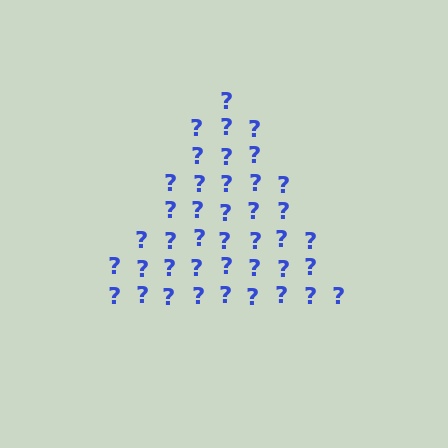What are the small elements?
The small elements are question marks.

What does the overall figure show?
The overall figure shows a triangle.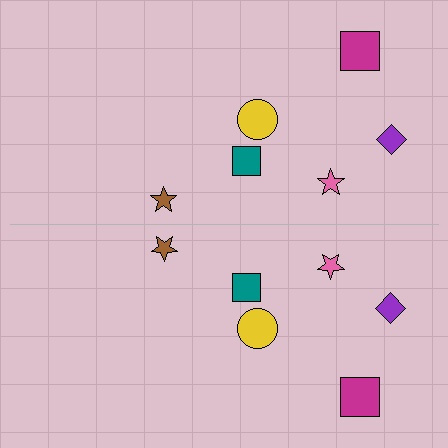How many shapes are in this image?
There are 12 shapes in this image.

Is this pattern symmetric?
Yes, this pattern has bilateral (reflection) symmetry.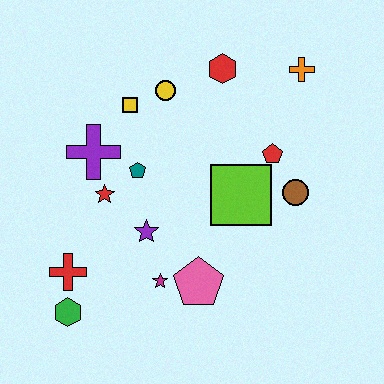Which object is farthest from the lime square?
The green hexagon is farthest from the lime square.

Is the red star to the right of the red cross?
Yes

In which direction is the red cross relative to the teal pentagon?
The red cross is below the teal pentagon.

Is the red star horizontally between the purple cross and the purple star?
Yes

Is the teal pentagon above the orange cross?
No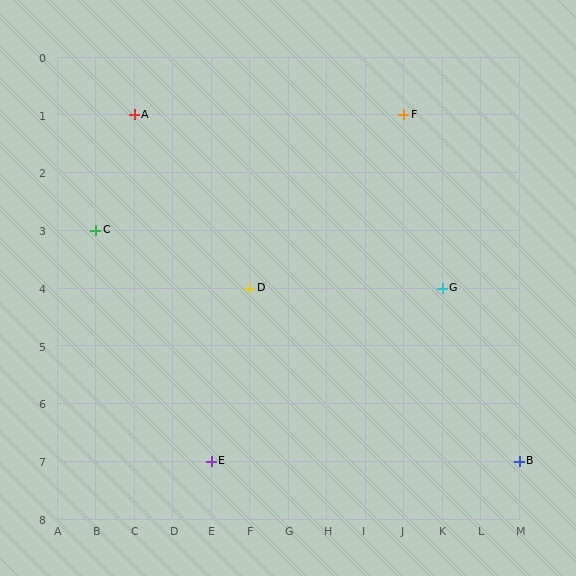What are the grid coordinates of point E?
Point E is at grid coordinates (E, 7).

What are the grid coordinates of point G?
Point G is at grid coordinates (K, 4).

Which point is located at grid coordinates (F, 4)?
Point D is at (F, 4).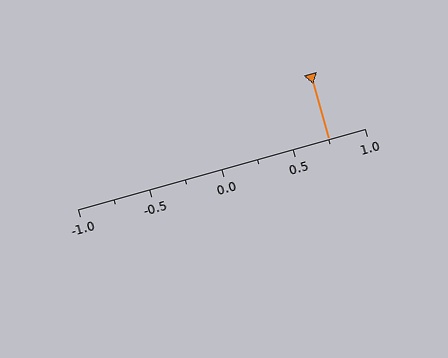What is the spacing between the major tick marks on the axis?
The major ticks are spaced 0.5 apart.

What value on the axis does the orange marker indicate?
The marker indicates approximately 0.75.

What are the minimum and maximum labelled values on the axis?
The axis runs from -1.0 to 1.0.